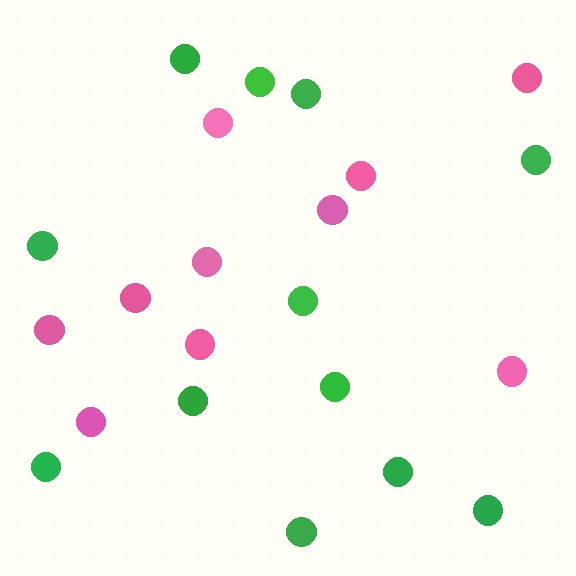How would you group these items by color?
There are 2 groups: one group of pink circles (10) and one group of green circles (12).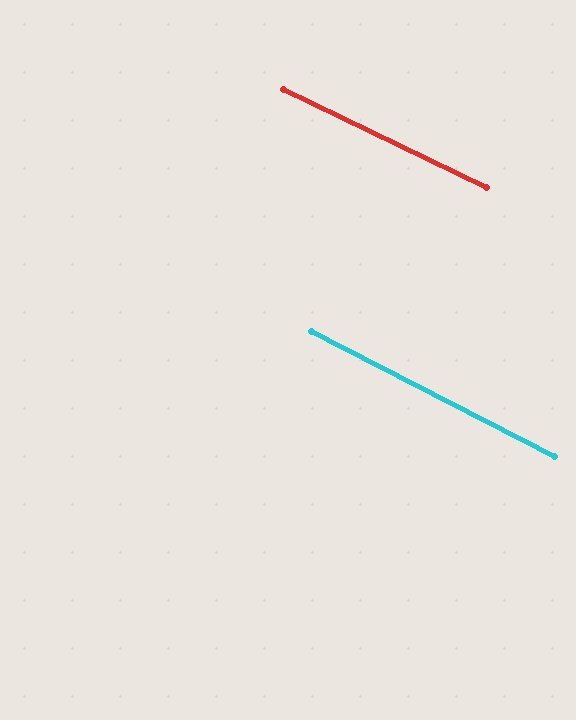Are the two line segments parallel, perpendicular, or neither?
Parallel — their directions differ by only 1.5°.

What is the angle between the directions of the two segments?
Approximately 1 degree.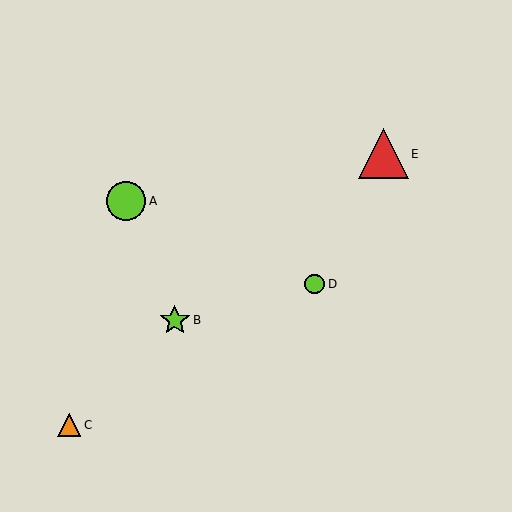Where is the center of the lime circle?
The center of the lime circle is at (126, 201).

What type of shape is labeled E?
Shape E is a red triangle.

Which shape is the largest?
The red triangle (labeled E) is the largest.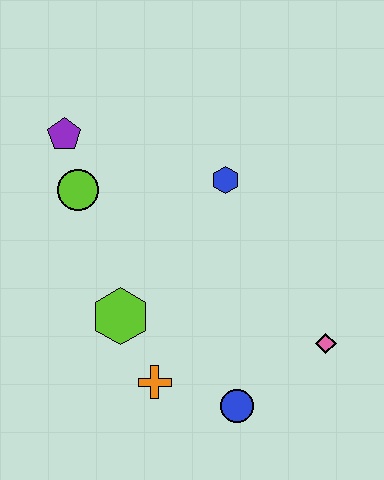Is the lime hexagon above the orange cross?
Yes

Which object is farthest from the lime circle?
The pink diamond is farthest from the lime circle.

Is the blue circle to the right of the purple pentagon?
Yes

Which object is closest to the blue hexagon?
The lime circle is closest to the blue hexagon.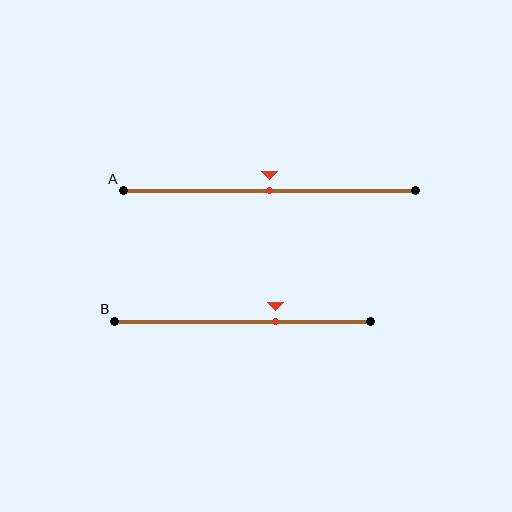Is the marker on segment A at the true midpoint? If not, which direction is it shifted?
Yes, the marker on segment A is at the true midpoint.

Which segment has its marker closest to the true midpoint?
Segment A has its marker closest to the true midpoint.